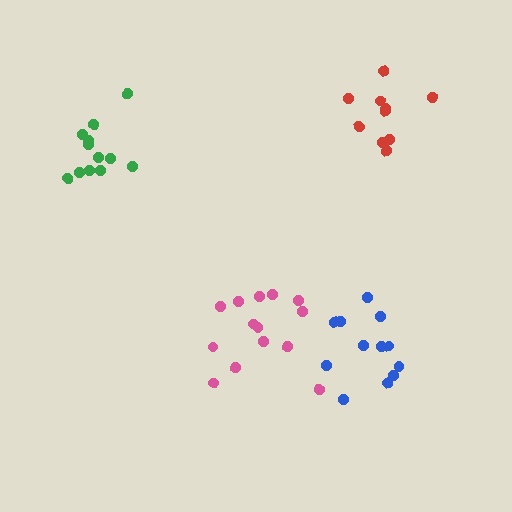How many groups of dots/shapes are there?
There are 4 groups.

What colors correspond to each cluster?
The clusters are colored: green, red, pink, blue.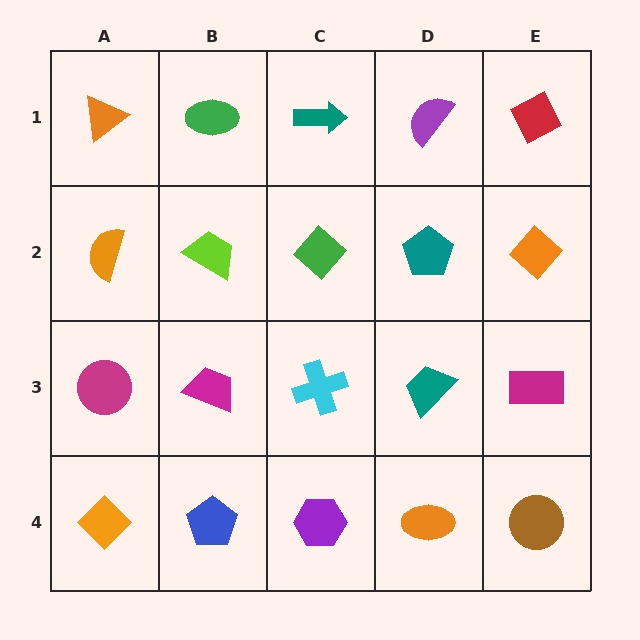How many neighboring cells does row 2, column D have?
4.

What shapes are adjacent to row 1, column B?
A lime trapezoid (row 2, column B), an orange triangle (row 1, column A), a teal arrow (row 1, column C).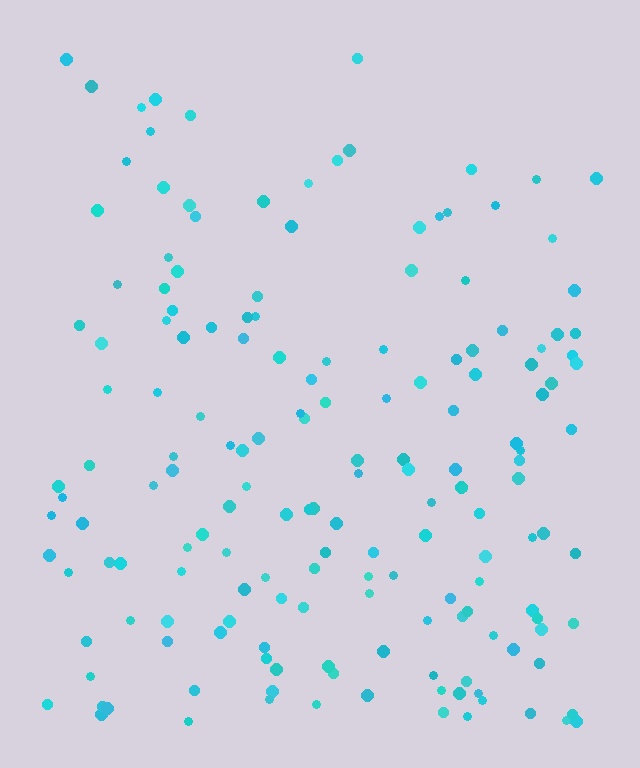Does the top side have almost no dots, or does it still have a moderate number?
Still a moderate number, just noticeably fewer than the bottom.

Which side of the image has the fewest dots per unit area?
The top.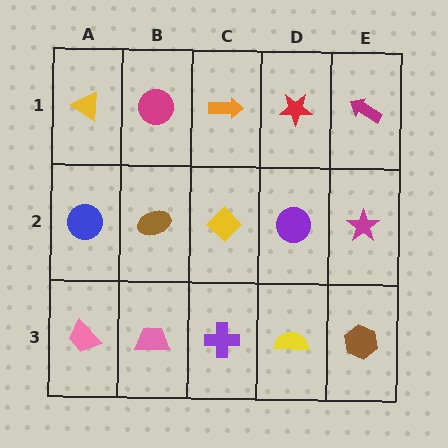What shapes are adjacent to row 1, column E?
A magenta star (row 2, column E), a red star (row 1, column D).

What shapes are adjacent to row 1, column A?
A blue circle (row 2, column A), a magenta circle (row 1, column B).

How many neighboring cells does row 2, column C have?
4.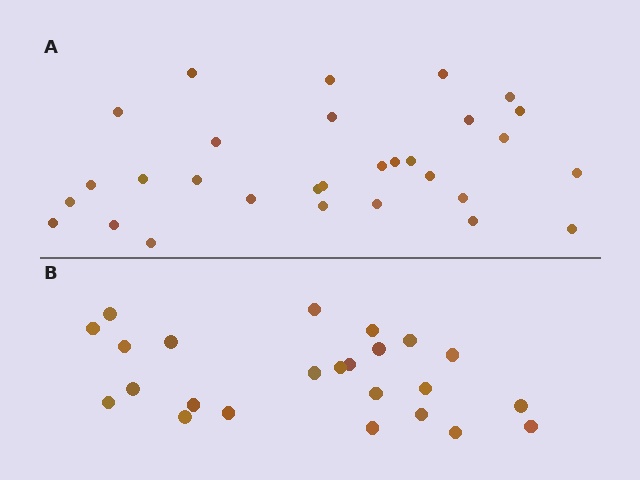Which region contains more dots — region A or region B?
Region A (the top region) has more dots.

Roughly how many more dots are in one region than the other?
Region A has about 6 more dots than region B.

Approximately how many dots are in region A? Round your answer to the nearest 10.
About 30 dots.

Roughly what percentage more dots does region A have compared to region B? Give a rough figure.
About 25% more.